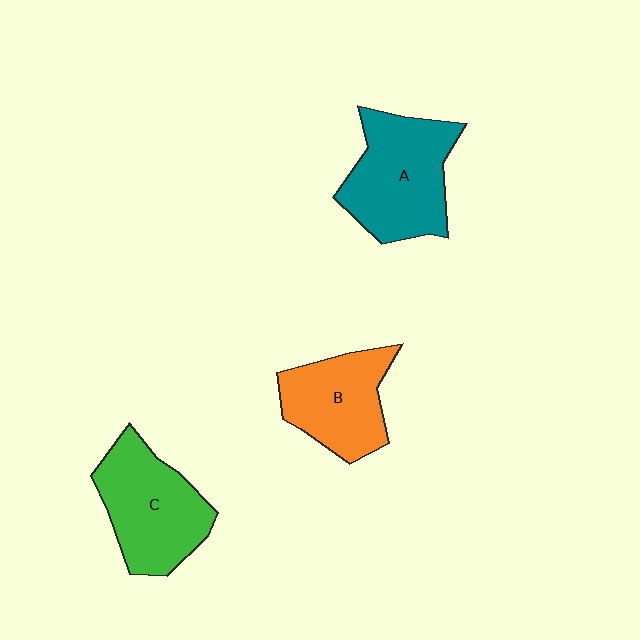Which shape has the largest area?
Shape A (teal).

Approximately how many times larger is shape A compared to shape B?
Approximately 1.3 times.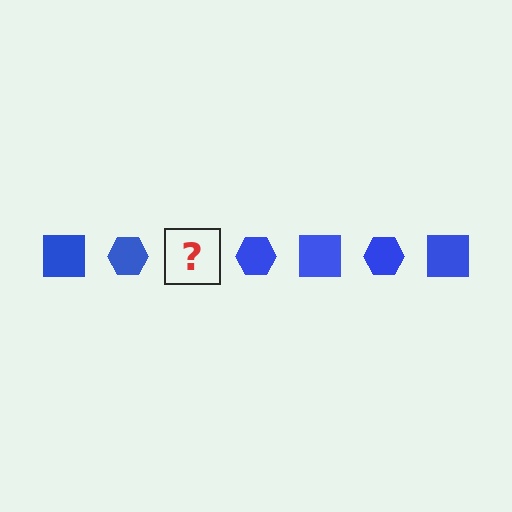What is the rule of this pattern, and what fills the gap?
The rule is that the pattern cycles through square, hexagon shapes in blue. The gap should be filled with a blue square.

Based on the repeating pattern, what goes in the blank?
The blank should be a blue square.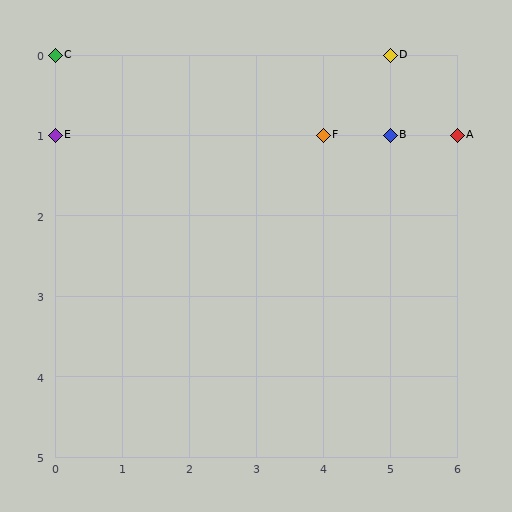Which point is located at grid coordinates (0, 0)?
Point C is at (0, 0).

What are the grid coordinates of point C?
Point C is at grid coordinates (0, 0).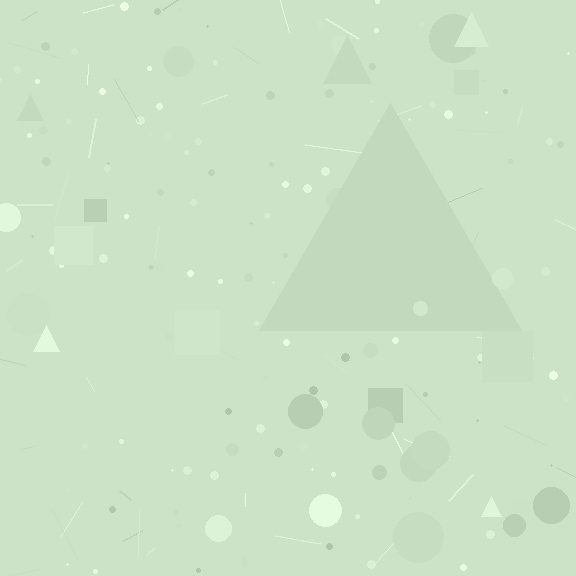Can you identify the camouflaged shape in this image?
The camouflaged shape is a triangle.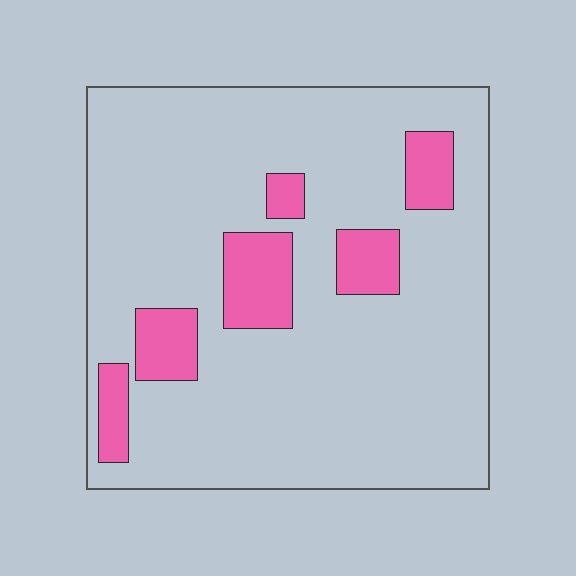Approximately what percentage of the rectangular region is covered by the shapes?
Approximately 15%.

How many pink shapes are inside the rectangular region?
6.